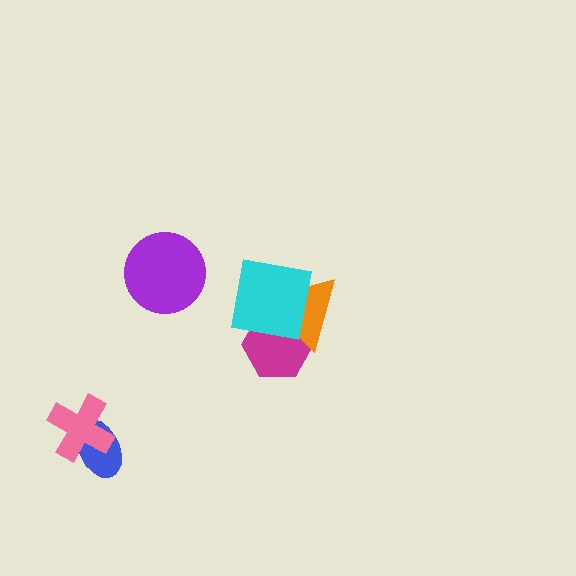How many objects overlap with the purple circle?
0 objects overlap with the purple circle.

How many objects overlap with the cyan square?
2 objects overlap with the cyan square.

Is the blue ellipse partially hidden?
Yes, it is partially covered by another shape.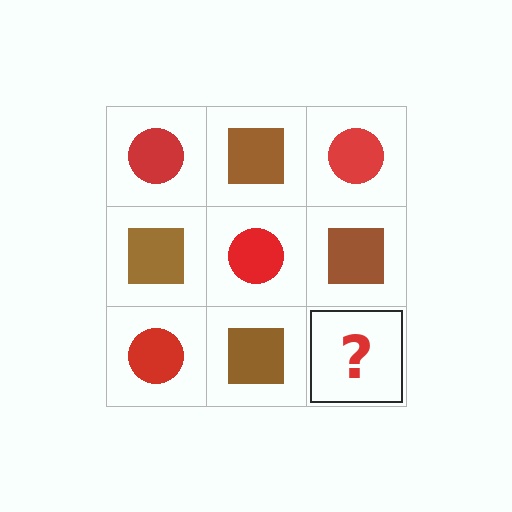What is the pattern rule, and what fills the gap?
The rule is that it alternates red circle and brown square in a checkerboard pattern. The gap should be filled with a red circle.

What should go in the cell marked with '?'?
The missing cell should contain a red circle.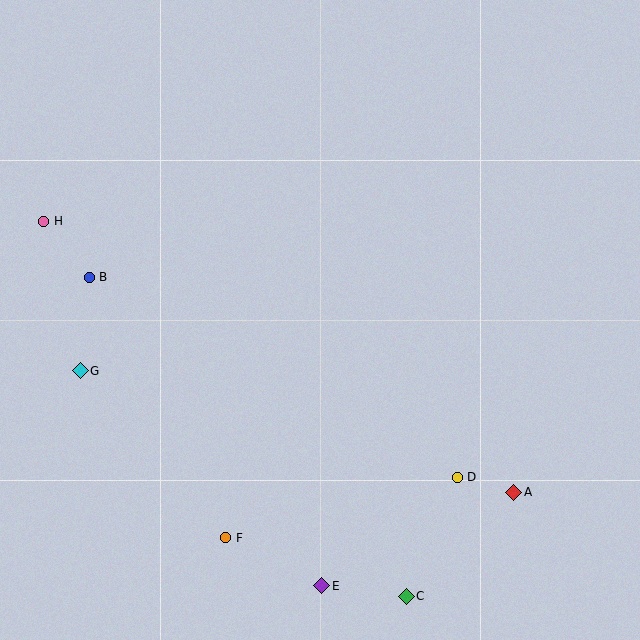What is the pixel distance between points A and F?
The distance between A and F is 291 pixels.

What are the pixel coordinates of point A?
Point A is at (514, 492).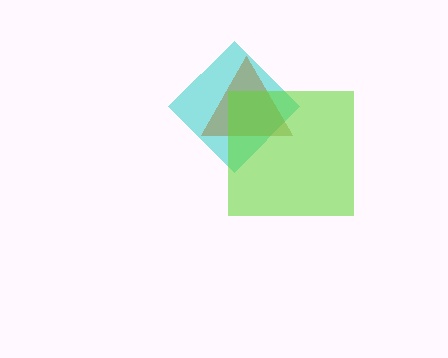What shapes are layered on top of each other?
The layered shapes are: a cyan diamond, a brown triangle, a lime square.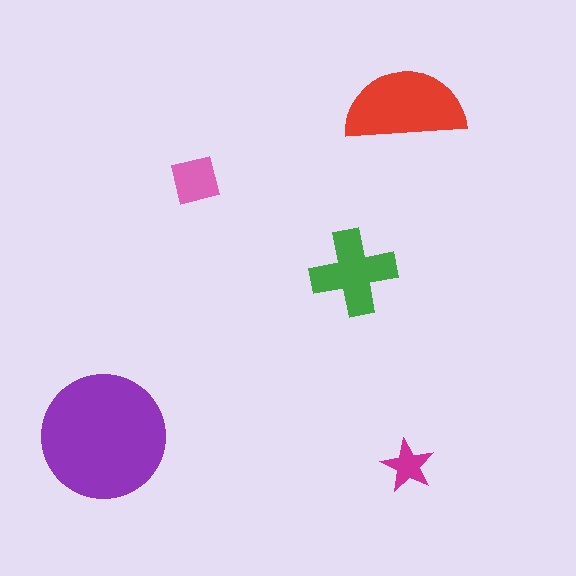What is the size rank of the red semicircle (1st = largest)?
2nd.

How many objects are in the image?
There are 5 objects in the image.